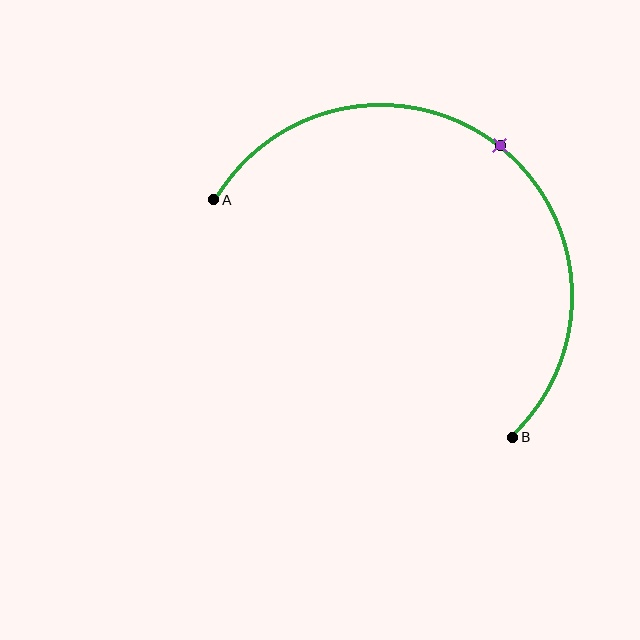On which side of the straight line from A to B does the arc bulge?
The arc bulges above and to the right of the straight line connecting A and B.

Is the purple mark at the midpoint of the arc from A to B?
Yes. The purple mark lies on the arc at equal arc-length from both A and B — it is the arc midpoint.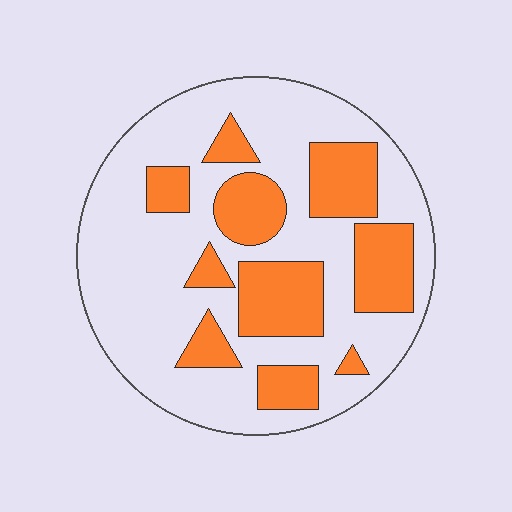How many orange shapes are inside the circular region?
10.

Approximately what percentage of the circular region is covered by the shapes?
Approximately 30%.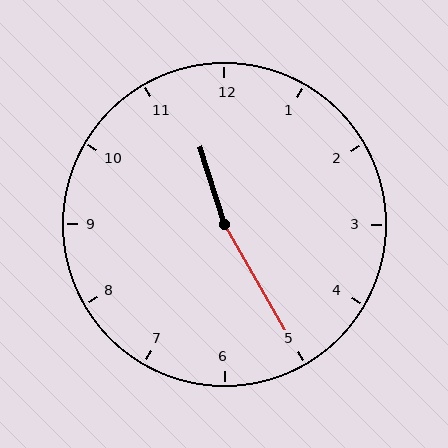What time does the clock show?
11:25.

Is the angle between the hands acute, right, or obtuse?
It is obtuse.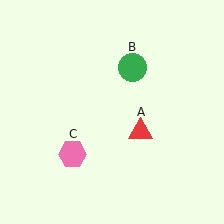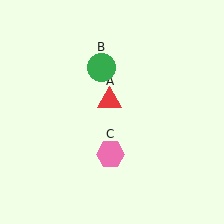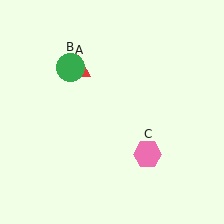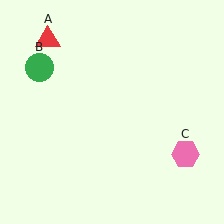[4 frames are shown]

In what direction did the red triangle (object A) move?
The red triangle (object A) moved up and to the left.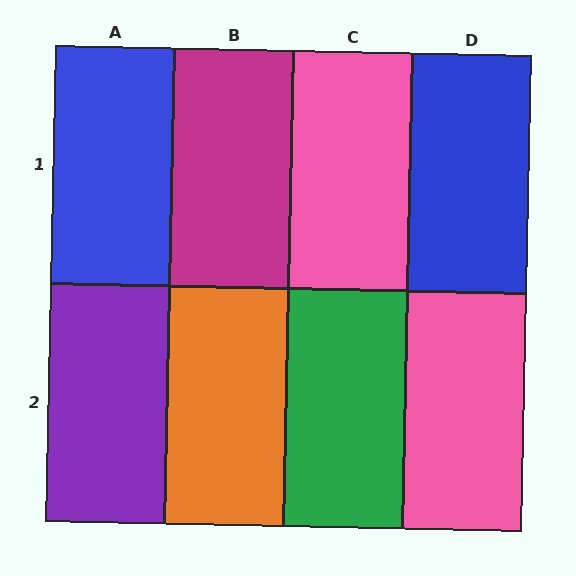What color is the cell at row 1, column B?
Magenta.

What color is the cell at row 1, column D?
Blue.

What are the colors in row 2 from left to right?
Purple, orange, green, pink.